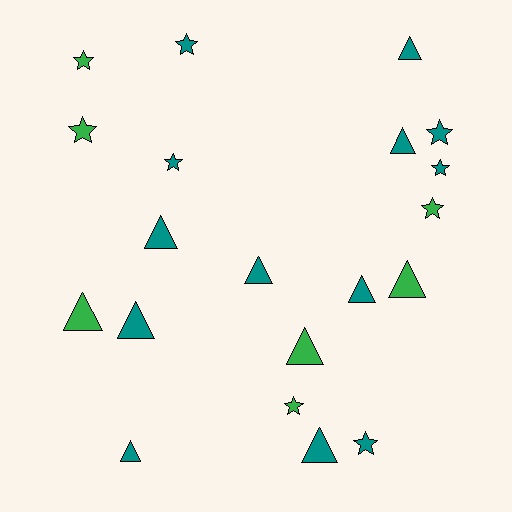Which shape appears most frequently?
Triangle, with 11 objects.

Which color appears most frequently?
Teal, with 13 objects.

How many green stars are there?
There are 4 green stars.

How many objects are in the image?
There are 20 objects.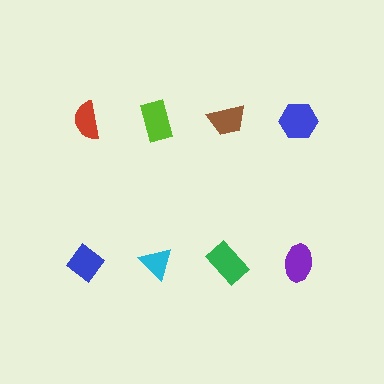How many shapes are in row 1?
4 shapes.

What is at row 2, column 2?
A cyan triangle.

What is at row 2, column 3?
A green rectangle.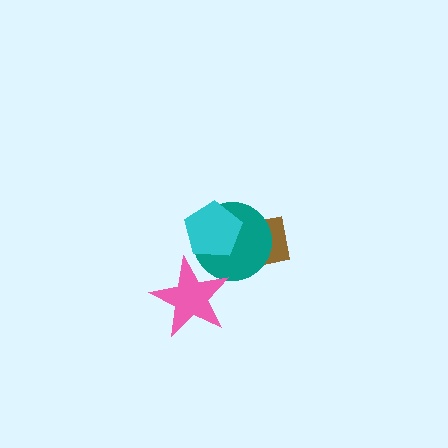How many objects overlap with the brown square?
2 objects overlap with the brown square.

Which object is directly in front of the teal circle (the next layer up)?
The pink star is directly in front of the teal circle.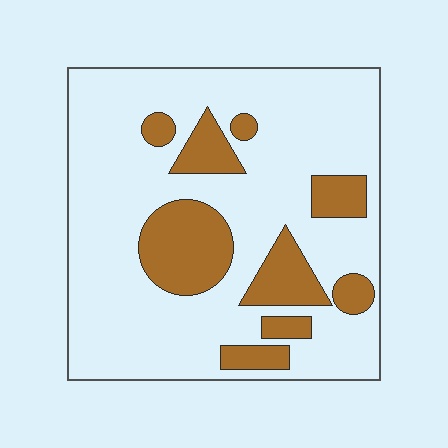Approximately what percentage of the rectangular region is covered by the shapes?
Approximately 25%.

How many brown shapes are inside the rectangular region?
9.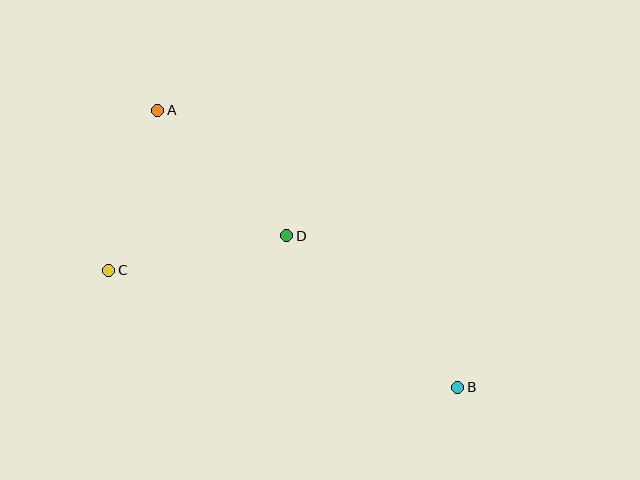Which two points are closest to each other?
Points A and C are closest to each other.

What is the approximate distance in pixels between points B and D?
The distance between B and D is approximately 228 pixels.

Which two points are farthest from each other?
Points A and B are farthest from each other.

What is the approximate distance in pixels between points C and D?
The distance between C and D is approximately 182 pixels.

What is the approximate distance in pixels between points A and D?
The distance between A and D is approximately 180 pixels.